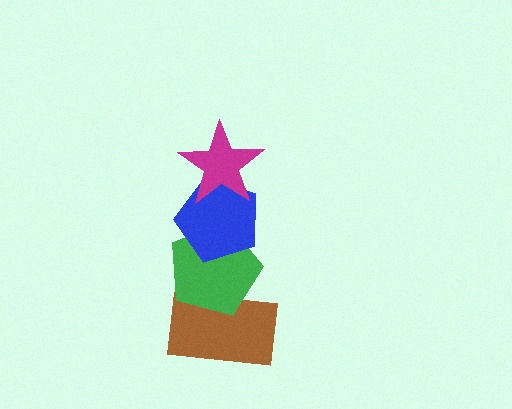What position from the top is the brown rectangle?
The brown rectangle is 4th from the top.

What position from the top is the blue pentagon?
The blue pentagon is 2nd from the top.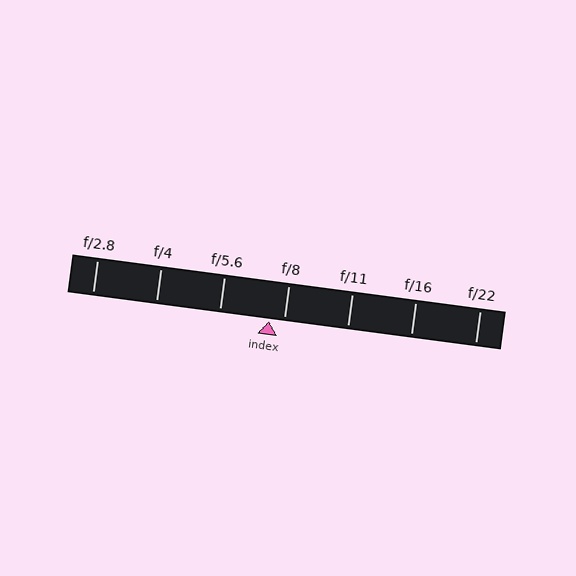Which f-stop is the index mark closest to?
The index mark is closest to f/8.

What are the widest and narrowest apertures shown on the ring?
The widest aperture shown is f/2.8 and the narrowest is f/22.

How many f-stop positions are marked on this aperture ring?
There are 7 f-stop positions marked.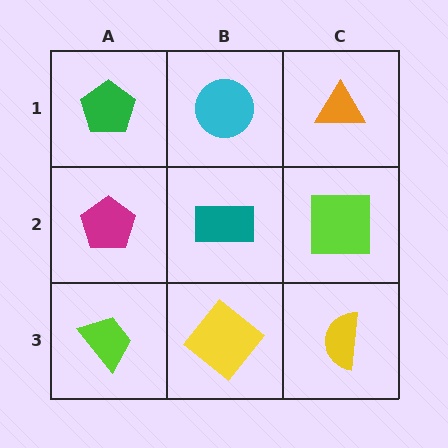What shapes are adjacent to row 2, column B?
A cyan circle (row 1, column B), a yellow diamond (row 3, column B), a magenta pentagon (row 2, column A), a lime square (row 2, column C).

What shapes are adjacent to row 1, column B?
A teal rectangle (row 2, column B), a green pentagon (row 1, column A), an orange triangle (row 1, column C).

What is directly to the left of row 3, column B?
A lime trapezoid.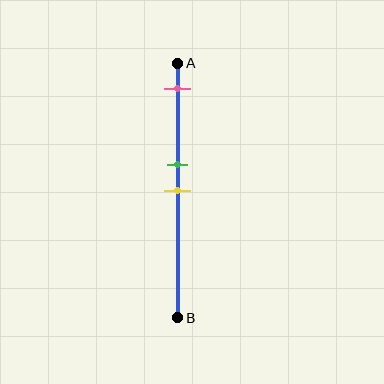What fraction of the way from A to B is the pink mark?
The pink mark is approximately 10% (0.1) of the way from A to B.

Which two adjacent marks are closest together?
The green and yellow marks are the closest adjacent pair.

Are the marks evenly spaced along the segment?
No, the marks are not evenly spaced.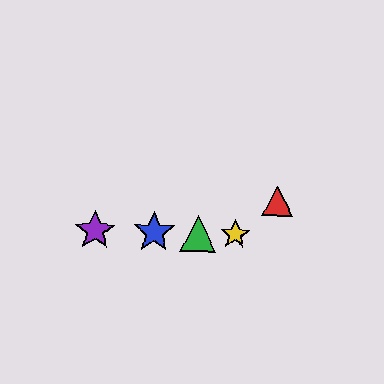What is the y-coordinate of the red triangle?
The red triangle is at y≈201.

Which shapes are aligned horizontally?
The blue star, the green triangle, the yellow star, the purple star are aligned horizontally.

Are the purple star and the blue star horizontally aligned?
Yes, both are at y≈230.